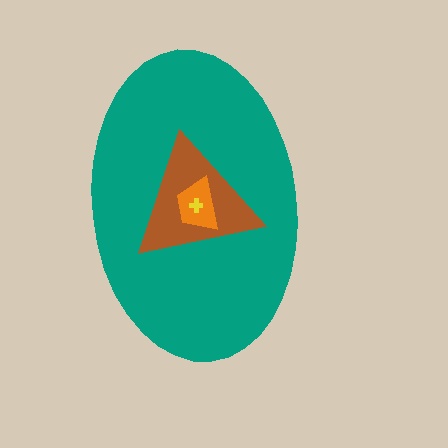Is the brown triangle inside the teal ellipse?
Yes.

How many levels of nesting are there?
4.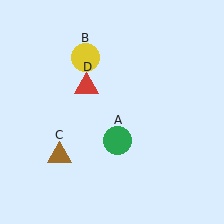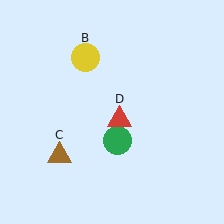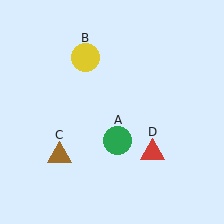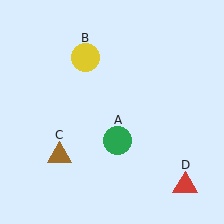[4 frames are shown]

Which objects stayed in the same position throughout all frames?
Green circle (object A) and yellow circle (object B) and brown triangle (object C) remained stationary.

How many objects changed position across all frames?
1 object changed position: red triangle (object D).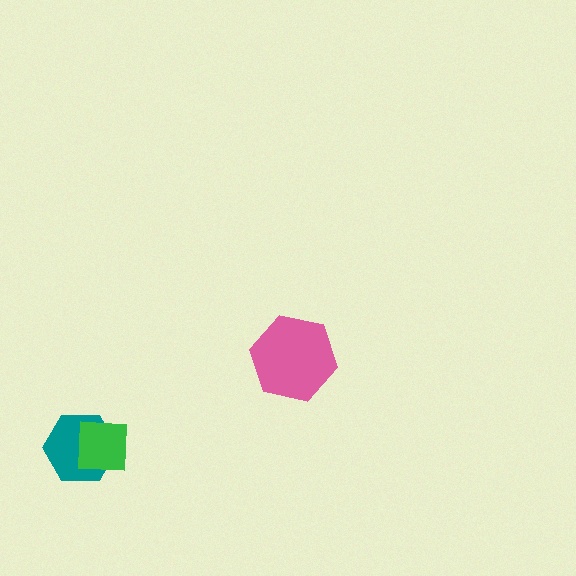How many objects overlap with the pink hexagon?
0 objects overlap with the pink hexagon.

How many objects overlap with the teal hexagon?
1 object overlaps with the teal hexagon.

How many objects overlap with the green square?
1 object overlaps with the green square.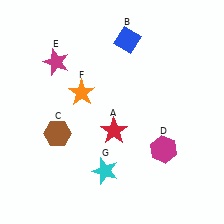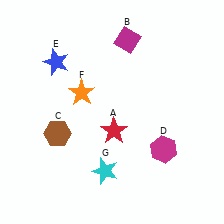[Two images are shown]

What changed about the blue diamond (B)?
In Image 1, B is blue. In Image 2, it changed to magenta.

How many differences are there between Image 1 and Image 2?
There are 2 differences between the two images.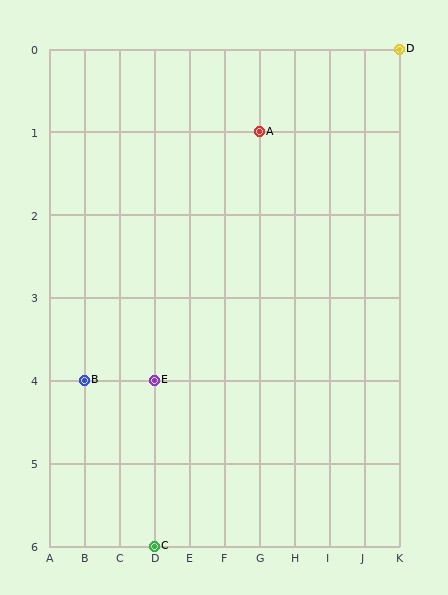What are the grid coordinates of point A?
Point A is at grid coordinates (G, 1).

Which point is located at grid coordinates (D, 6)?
Point C is at (D, 6).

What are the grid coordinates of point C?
Point C is at grid coordinates (D, 6).